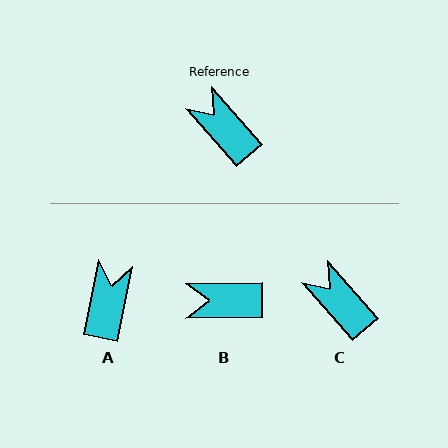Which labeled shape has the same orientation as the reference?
C.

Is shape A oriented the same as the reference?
No, it is off by about 52 degrees.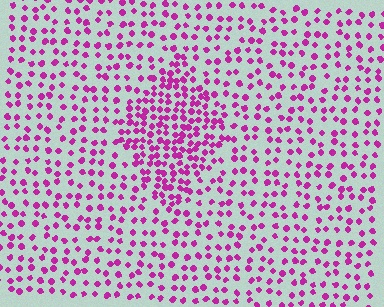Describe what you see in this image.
The image contains small magenta elements arranged at two different densities. A diamond-shaped region is visible where the elements are more densely packed than the surrounding area.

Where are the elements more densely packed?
The elements are more densely packed inside the diamond boundary.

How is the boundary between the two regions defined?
The boundary is defined by a change in element density (approximately 2.0x ratio). All elements are the same color, size, and shape.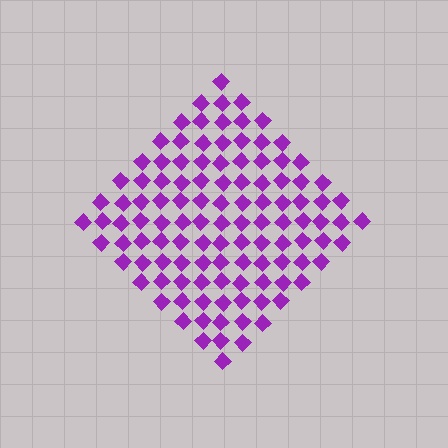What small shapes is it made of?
It is made of small diamonds.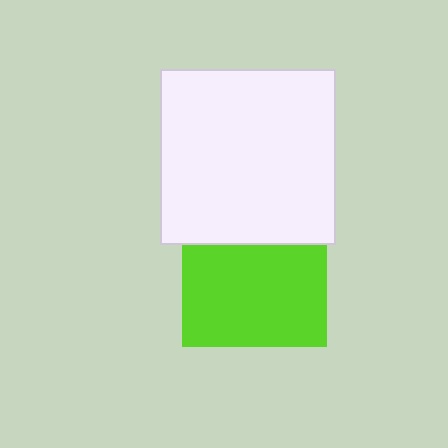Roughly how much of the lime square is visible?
Most of it is visible (roughly 70%).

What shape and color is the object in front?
The object in front is a white square.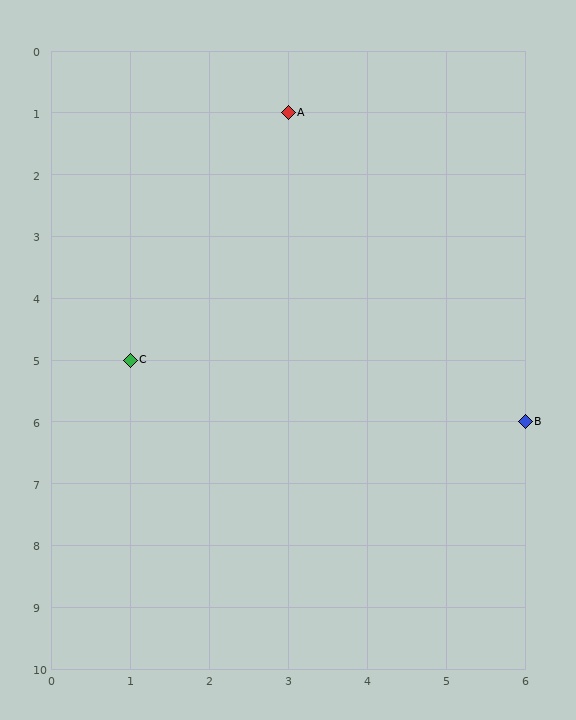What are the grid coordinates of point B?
Point B is at grid coordinates (6, 6).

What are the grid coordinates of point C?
Point C is at grid coordinates (1, 5).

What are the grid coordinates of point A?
Point A is at grid coordinates (3, 1).